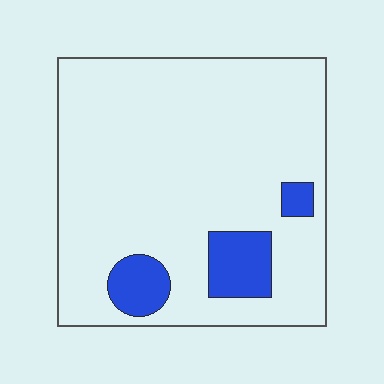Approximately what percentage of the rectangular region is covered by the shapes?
Approximately 10%.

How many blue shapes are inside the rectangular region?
3.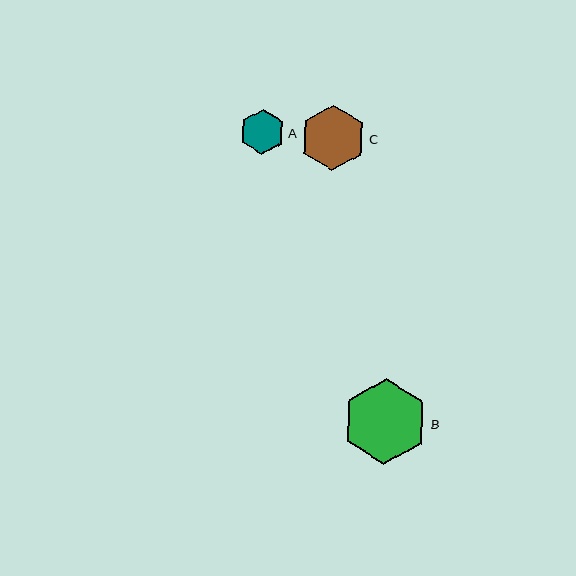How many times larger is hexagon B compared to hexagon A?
Hexagon B is approximately 1.9 times the size of hexagon A.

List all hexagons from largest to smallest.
From largest to smallest: B, C, A.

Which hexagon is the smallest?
Hexagon A is the smallest with a size of approximately 45 pixels.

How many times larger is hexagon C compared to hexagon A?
Hexagon C is approximately 1.5 times the size of hexagon A.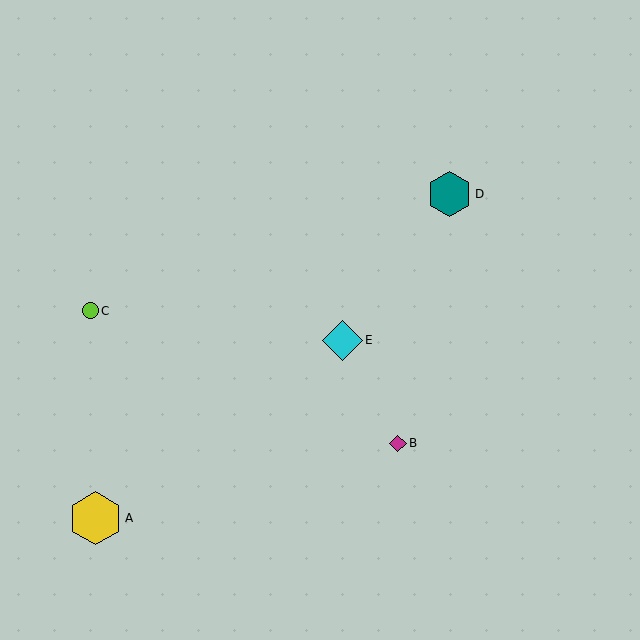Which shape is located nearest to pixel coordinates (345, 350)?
The cyan diamond (labeled E) at (342, 340) is nearest to that location.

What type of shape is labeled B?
Shape B is a magenta diamond.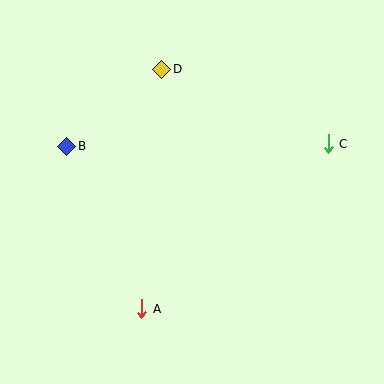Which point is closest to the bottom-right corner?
Point C is closest to the bottom-right corner.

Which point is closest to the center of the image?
Point D at (162, 69) is closest to the center.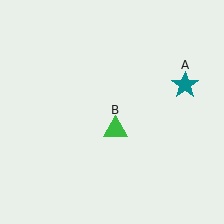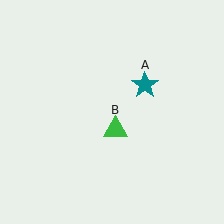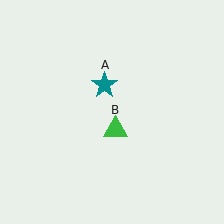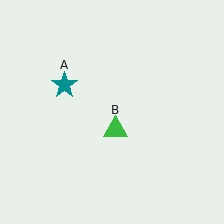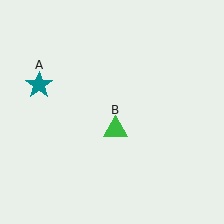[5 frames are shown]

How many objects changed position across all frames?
1 object changed position: teal star (object A).